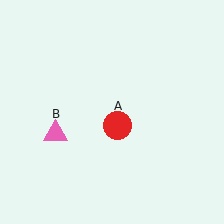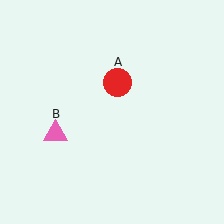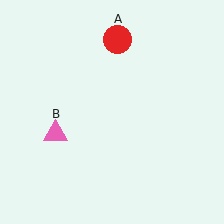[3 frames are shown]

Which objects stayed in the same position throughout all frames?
Pink triangle (object B) remained stationary.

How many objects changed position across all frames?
1 object changed position: red circle (object A).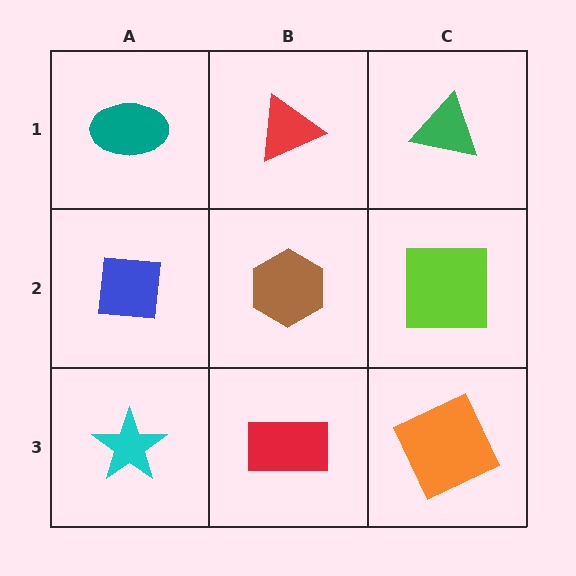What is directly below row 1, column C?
A lime square.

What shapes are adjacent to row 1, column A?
A blue square (row 2, column A), a red triangle (row 1, column B).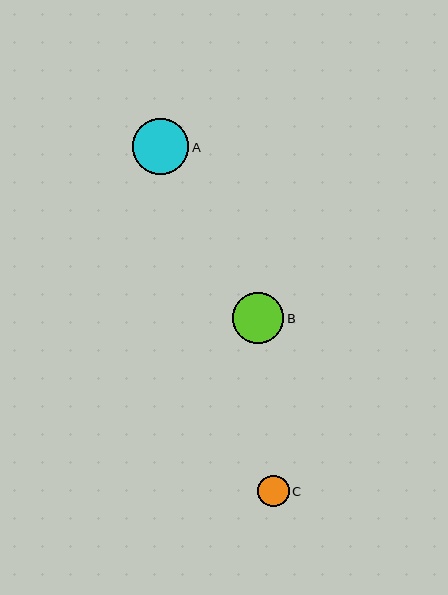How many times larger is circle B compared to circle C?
Circle B is approximately 1.6 times the size of circle C.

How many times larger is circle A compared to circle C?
Circle A is approximately 1.8 times the size of circle C.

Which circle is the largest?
Circle A is the largest with a size of approximately 56 pixels.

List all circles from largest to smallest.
From largest to smallest: A, B, C.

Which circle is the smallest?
Circle C is the smallest with a size of approximately 32 pixels.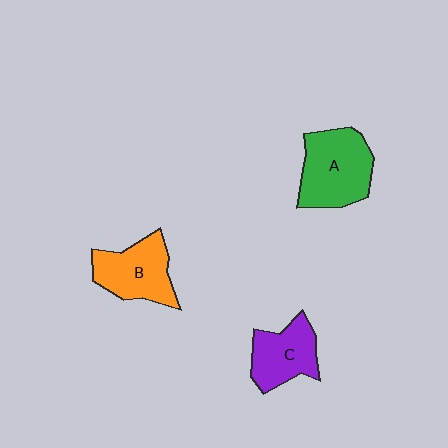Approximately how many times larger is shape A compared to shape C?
Approximately 1.4 times.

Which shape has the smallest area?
Shape C (purple).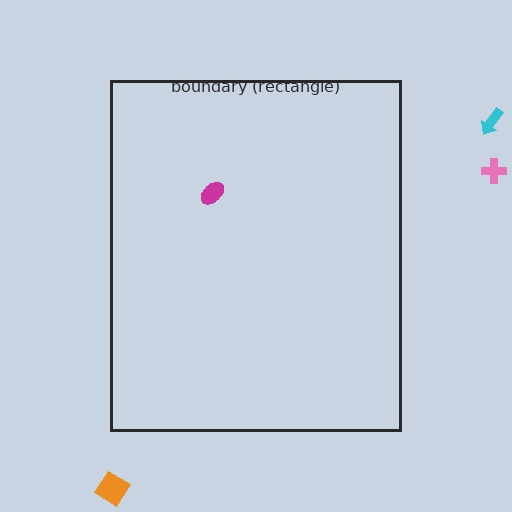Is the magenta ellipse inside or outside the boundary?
Inside.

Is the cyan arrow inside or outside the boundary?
Outside.